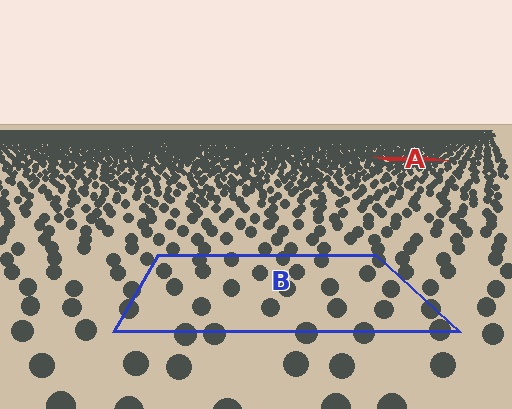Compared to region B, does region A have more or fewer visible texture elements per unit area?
Region A has more texture elements per unit area — they are packed more densely because it is farther away.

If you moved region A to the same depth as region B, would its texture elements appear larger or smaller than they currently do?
They would appear larger. At a closer depth, the same texture elements are projected at a bigger on-screen size.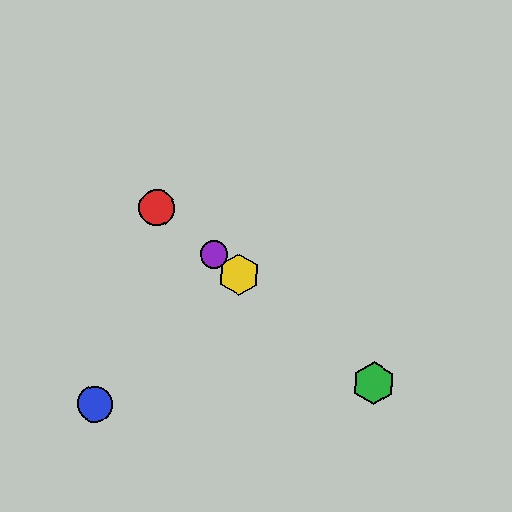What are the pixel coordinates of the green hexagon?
The green hexagon is at (374, 383).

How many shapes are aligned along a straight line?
4 shapes (the red circle, the green hexagon, the yellow hexagon, the purple circle) are aligned along a straight line.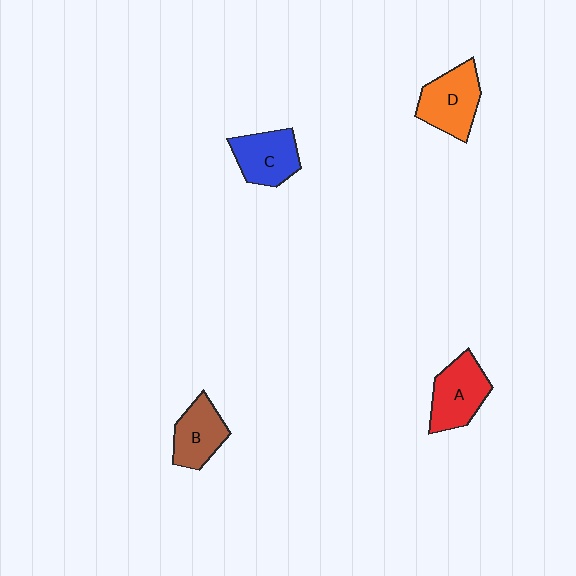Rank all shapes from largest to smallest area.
From largest to smallest: D (orange), A (red), C (blue), B (brown).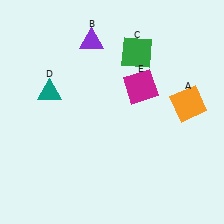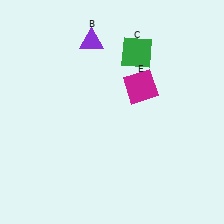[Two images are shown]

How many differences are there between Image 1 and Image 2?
There are 2 differences between the two images.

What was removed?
The orange square (A), the teal triangle (D) were removed in Image 2.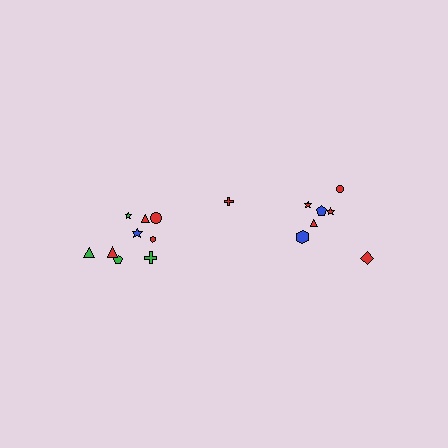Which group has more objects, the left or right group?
The left group.